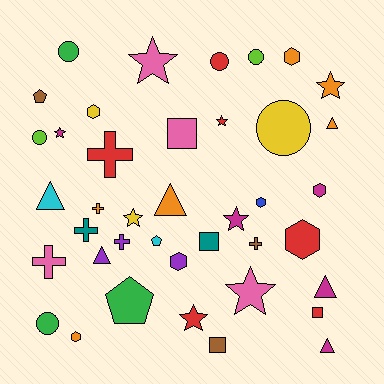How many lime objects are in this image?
There are 2 lime objects.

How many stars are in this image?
There are 8 stars.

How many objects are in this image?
There are 40 objects.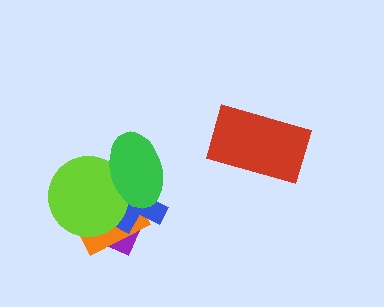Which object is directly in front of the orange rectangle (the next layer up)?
The blue cross is directly in front of the orange rectangle.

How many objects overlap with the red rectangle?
0 objects overlap with the red rectangle.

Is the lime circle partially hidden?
Yes, it is partially covered by another shape.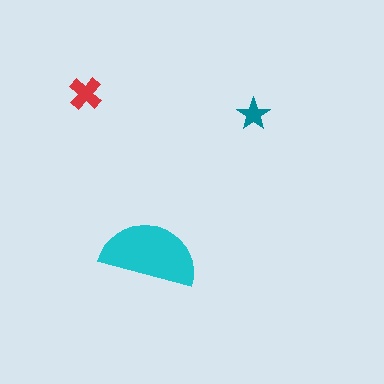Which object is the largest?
The cyan semicircle.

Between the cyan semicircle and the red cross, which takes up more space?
The cyan semicircle.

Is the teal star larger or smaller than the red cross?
Smaller.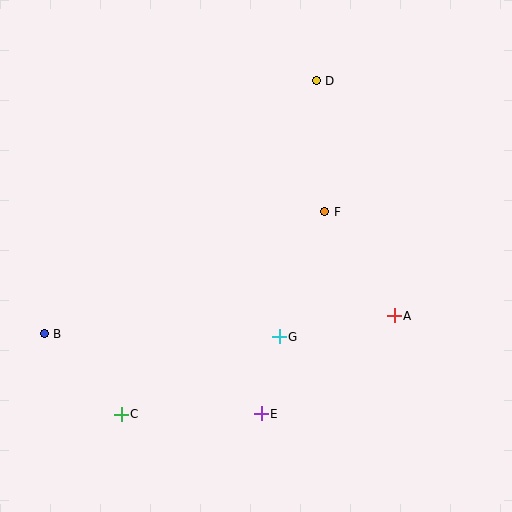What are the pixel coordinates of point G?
Point G is at (279, 337).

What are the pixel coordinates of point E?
Point E is at (261, 414).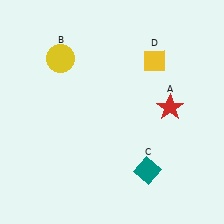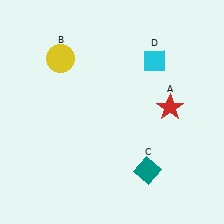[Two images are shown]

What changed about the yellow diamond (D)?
In Image 1, D is yellow. In Image 2, it changed to cyan.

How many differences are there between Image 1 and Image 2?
There is 1 difference between the two images.